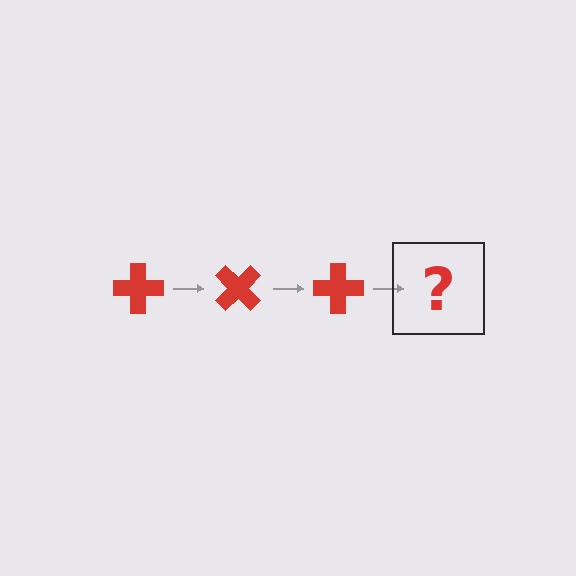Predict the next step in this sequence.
The next step is a red cross rotated 135 degrees.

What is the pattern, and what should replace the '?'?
The pattern is that the cross rotates 45 degrees each step. The '?' should be a red cross rotated 135 degrees.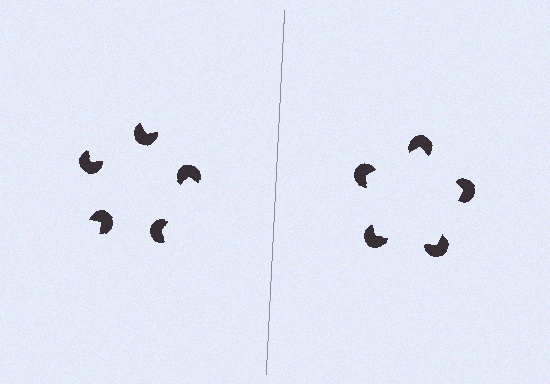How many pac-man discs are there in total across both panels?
10 — 5 on each side.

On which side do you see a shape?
An illusory pentagon appears on the right side. On the left side the wedge cuts are rotated, so no coherent shape forms.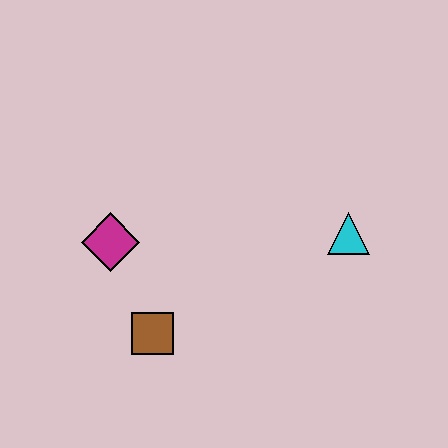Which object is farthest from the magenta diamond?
The cyan triangle is farthest from the magenta diamond.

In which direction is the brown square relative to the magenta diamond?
The brown square is below the magenta diamond.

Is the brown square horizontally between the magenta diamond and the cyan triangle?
Yes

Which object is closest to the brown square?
The magenta diamond is closest to the brown square.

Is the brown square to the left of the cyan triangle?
Yes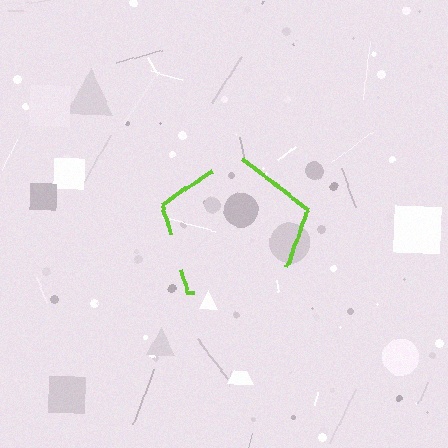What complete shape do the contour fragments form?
The contour fragments form a pentagon.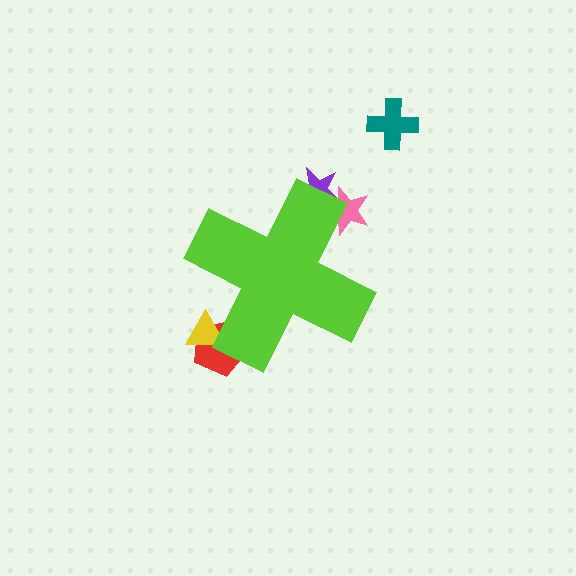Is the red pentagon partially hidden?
Yes, the red pentagon is partially hidden behind the lime cross.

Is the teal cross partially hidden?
No, the teal cross is fully visible.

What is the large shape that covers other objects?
A lime cross.